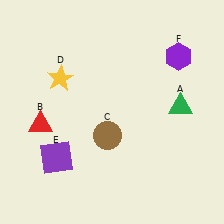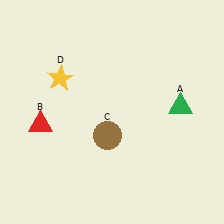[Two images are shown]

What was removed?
The purple square (E), the purple hexagon (F) were removed in Image 2.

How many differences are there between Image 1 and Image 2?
There are 2 differences between the two images.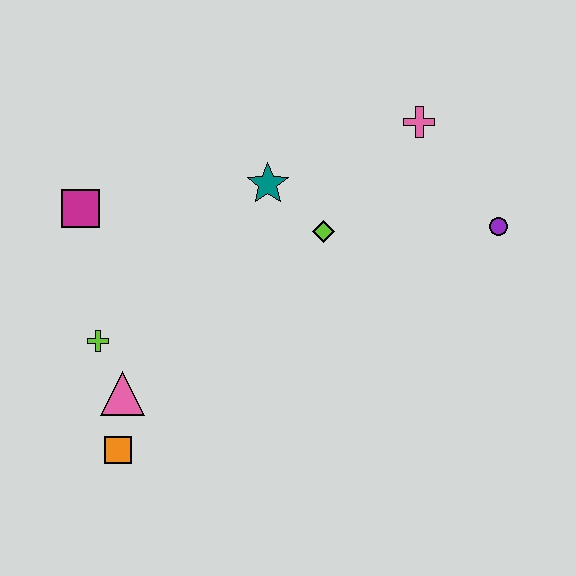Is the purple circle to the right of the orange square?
Yes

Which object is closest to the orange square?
The pink triangle is closest to the orange square.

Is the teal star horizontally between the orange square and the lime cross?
No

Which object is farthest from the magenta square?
The purple circle is farthest from the magenta square.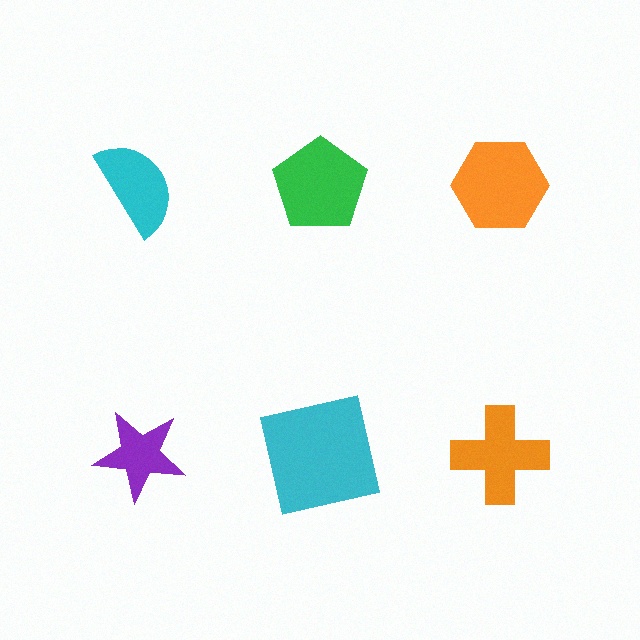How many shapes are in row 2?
3 shapes.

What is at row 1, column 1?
A cyan semicircle.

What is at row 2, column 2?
A cyan square.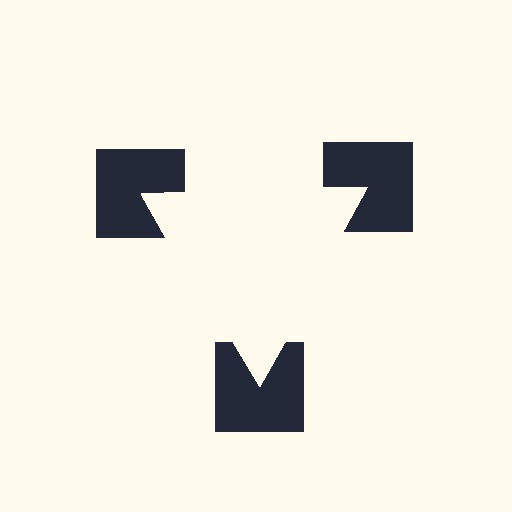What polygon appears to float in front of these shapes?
An illusory triangle — its edges are inferred from the aligned wedge cuts in the notched squares, not physically drawn.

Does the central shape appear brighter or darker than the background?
It typically appears slightly brighter than the background, even though no actual brightness change is drawn.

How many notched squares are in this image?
There are 3 — one at each vertex of the illusory triangle.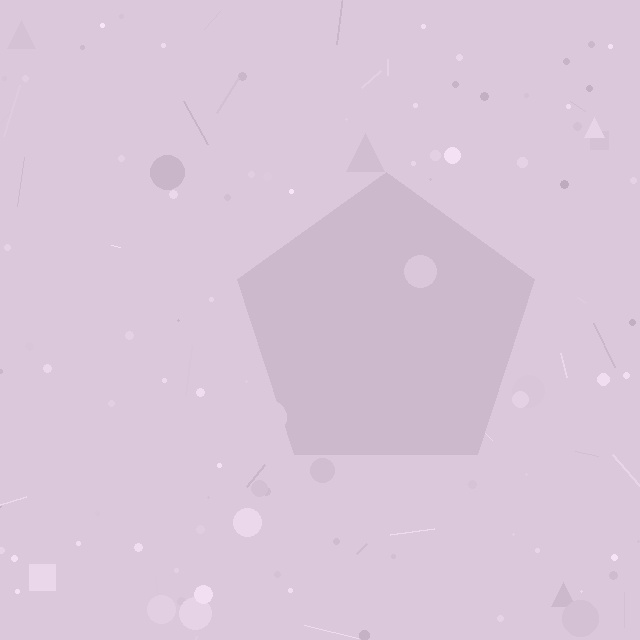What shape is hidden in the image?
A pentagon is hidden in the image.